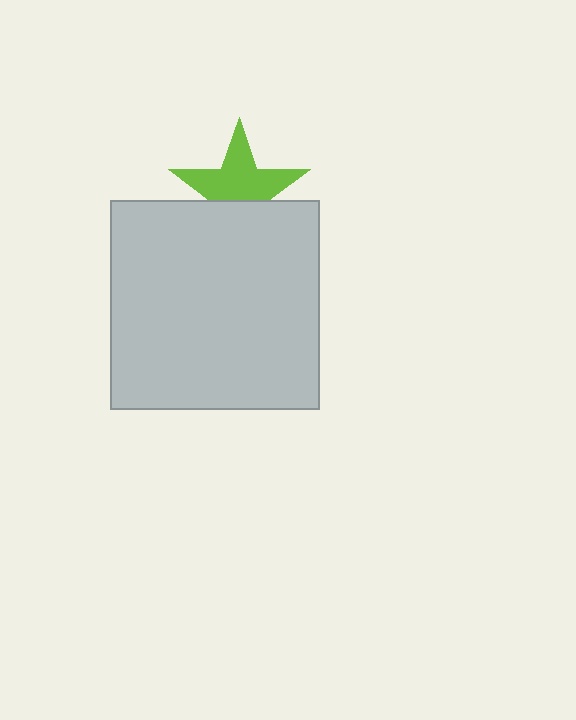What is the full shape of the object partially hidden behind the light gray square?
The partially hidden object is a lime star.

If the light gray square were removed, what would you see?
You would see the complete lime star.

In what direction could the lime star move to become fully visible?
The lime star could move up. That would shift it out from behind the light gray square entirely.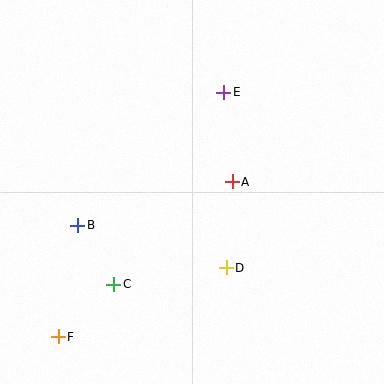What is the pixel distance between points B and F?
The distance between B and F is 113 pixels.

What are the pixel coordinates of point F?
Point F is at (58, 337).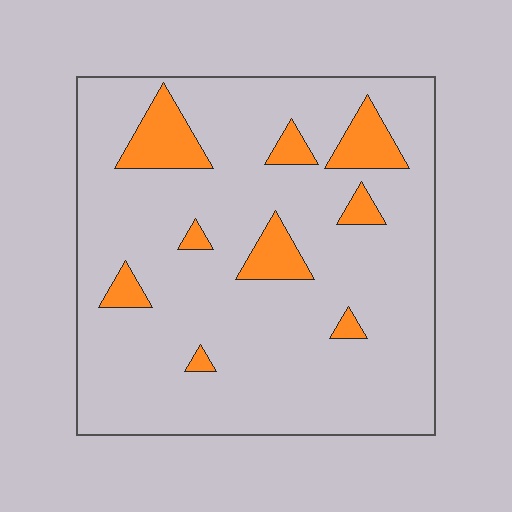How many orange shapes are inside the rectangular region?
9.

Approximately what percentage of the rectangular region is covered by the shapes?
Approximately 10%.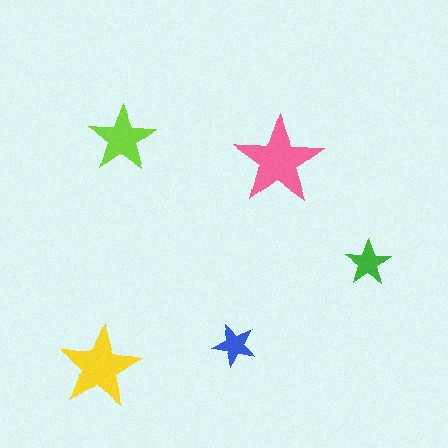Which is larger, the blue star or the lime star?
The lime one.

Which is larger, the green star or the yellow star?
The yellow one.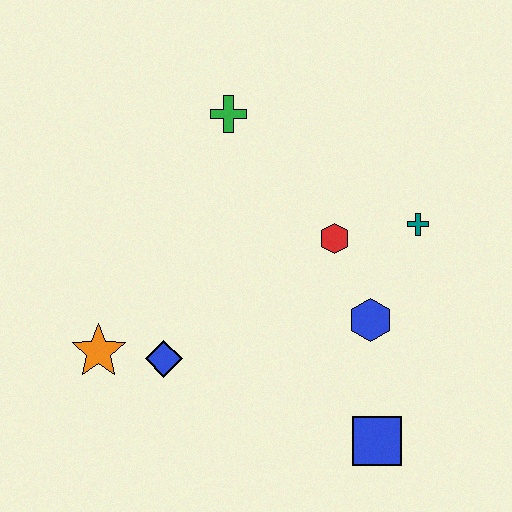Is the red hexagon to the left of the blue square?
Yes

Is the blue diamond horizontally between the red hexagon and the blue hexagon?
No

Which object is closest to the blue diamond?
The orange star is closest to the blue diamond.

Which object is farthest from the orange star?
The teal cross is farthest from the orange star.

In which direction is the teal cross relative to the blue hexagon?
The teal cross is above the blue hexagon.